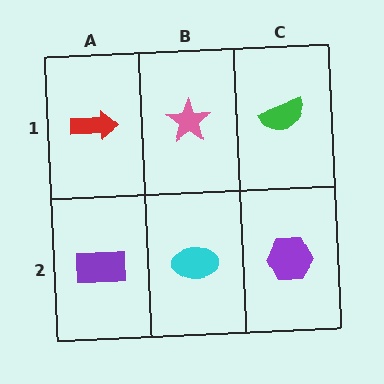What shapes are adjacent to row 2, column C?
A green semicircle (row 1, column C), a cyan ellipse (row 2, column B).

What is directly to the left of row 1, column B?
A red arrow.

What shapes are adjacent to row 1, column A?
A purple rectangle (row 2, column A), a pink star (row 1, column B).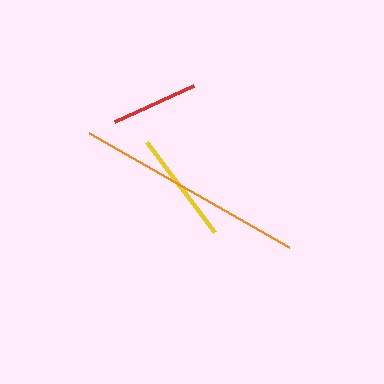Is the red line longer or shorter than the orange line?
The orange line is longer than the red line.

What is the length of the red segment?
The red segment is approximately 86 pixels long.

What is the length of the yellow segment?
The yellow segment is approximately 112 pixels long.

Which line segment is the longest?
The orange line is the longest at approximately 231 pixels.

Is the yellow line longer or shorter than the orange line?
The orange line is longer than the yellow line.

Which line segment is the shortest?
The red line is the shortest at approximately 86 pixels.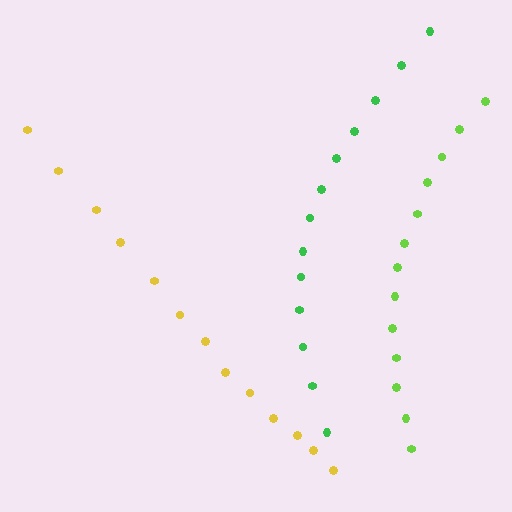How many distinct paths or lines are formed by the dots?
There are 3 distinct paths.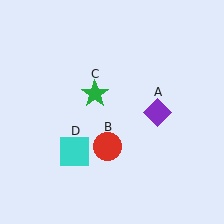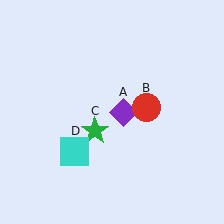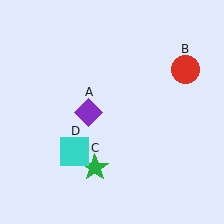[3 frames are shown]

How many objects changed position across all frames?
3 objects changed position: purple diamond (object A), red circle (object B), green star (object C).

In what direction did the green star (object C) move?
The green star (object C) moved down.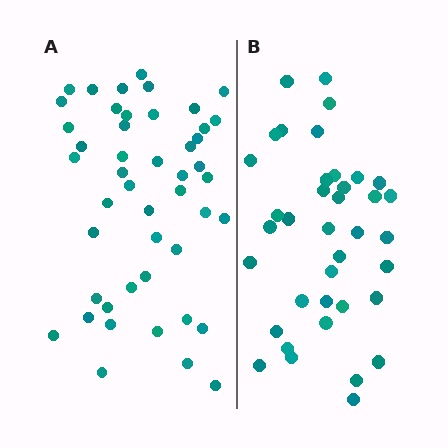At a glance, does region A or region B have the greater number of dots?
Region A (the left region) has more dots.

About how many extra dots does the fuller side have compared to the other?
Region A has roughly 8 or so more dots than region B.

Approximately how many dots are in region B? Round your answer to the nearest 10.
About 40 dots. (The exact count is 38, which rounds to 40.)